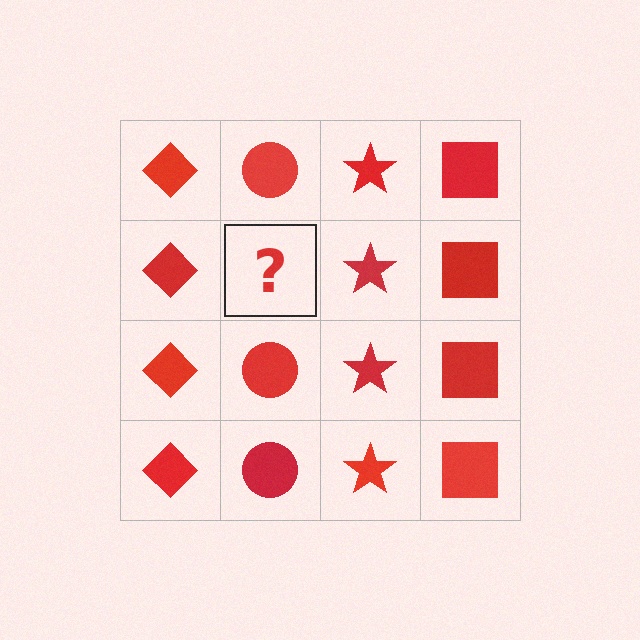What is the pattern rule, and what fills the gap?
The rule is that each column has a consistent shape. The gap should be filled with a red circle.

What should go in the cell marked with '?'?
The missing cell should contain a red circle.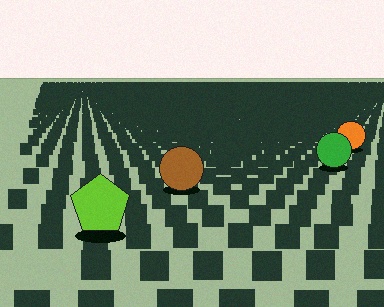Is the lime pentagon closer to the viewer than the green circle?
Yes. The lime pentagon is closer — you can tell from the texture gradient: the ground texture is coarser near it.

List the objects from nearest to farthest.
From nearest to farthest: the lime pentagon, the brown circle, the green circle, the orange circle.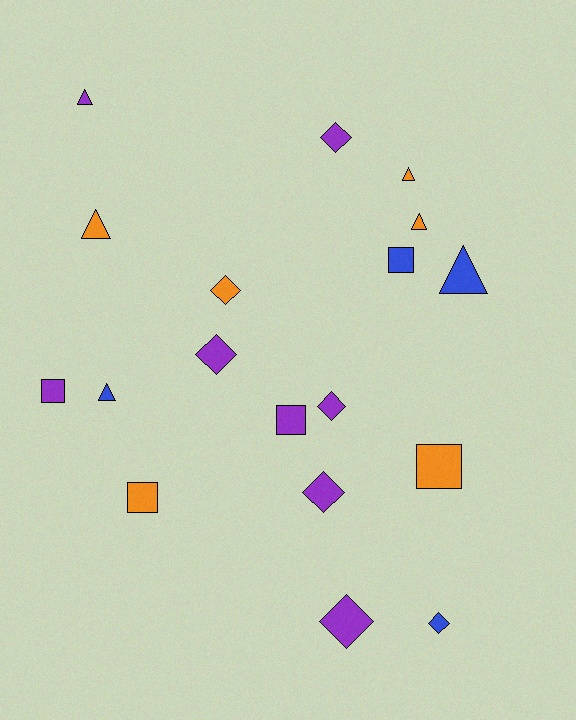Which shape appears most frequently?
Diamond, with 7 objects.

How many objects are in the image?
There are 18 objects.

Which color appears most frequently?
Purple, with 8 objects.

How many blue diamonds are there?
There is 1 blue diamond.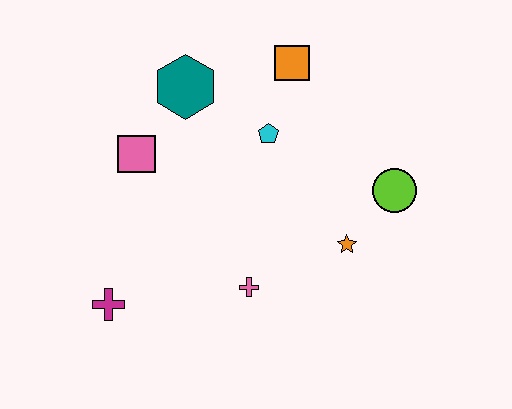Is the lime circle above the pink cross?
Yes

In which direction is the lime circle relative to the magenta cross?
The lime circle is to the right of the magenta cross.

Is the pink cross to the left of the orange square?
Yes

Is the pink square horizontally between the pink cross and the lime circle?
No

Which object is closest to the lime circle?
The orange star is closest to the lime circle.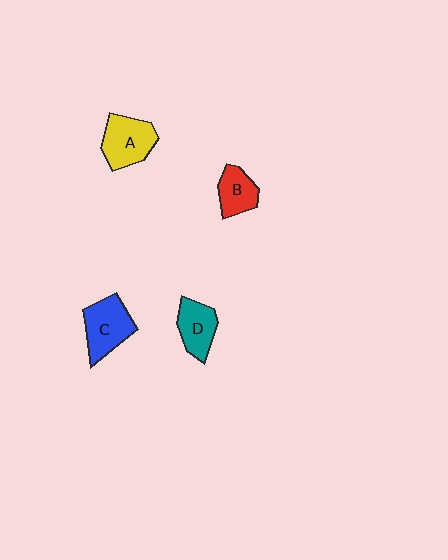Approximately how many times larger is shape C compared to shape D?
Approximately 1.3 times.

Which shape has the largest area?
Shape C (blue).